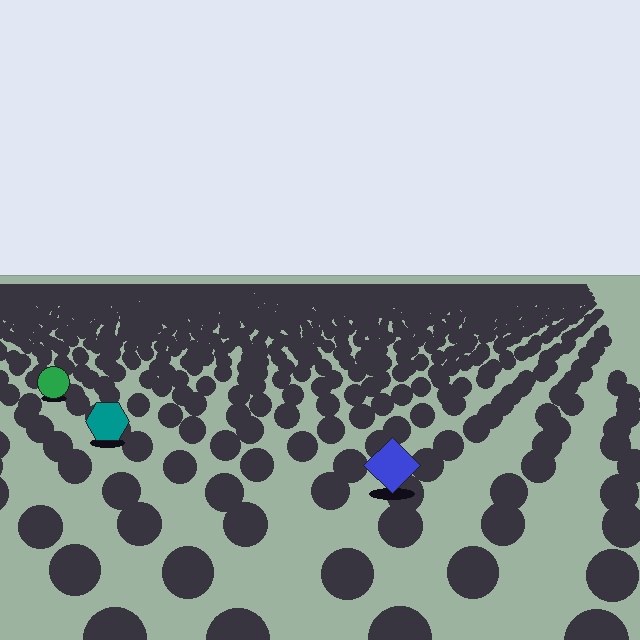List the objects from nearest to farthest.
From nearest to farthest: the blue diamond, the teal hexagon, the green circle.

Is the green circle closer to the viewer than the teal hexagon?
No. The teal hexagon is closer — you can tell from the texture gradient: the ground texture is coarser near it.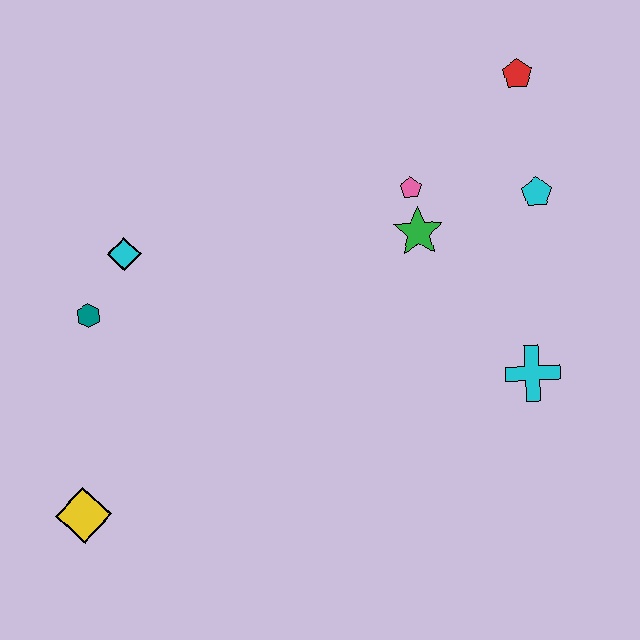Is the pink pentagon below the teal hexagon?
No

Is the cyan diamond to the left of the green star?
Yes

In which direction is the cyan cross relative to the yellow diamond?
The cyan cross is to the right of the yellow diamond.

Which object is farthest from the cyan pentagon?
The yellow diamond is farthest from the cyan pentagon.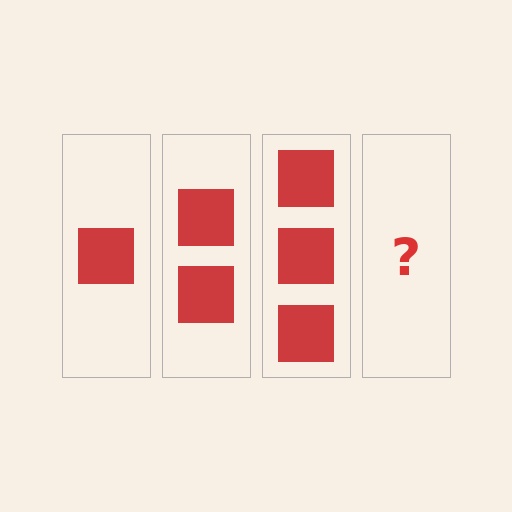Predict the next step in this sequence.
The next step is 4 squares.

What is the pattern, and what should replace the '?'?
The pattern is that each step adds one more square. The '?' should be 4 squares.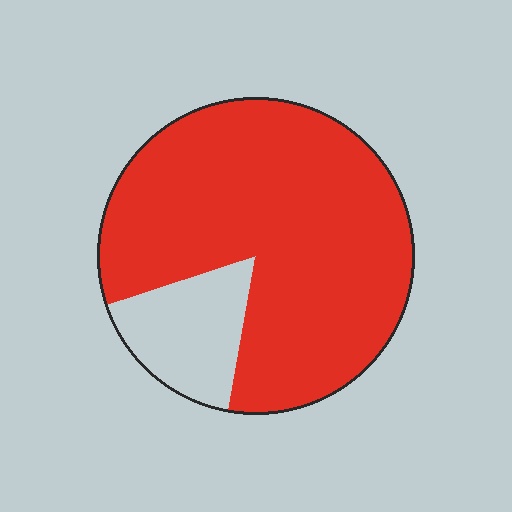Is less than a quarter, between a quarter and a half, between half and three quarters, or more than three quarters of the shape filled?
More than three quarters.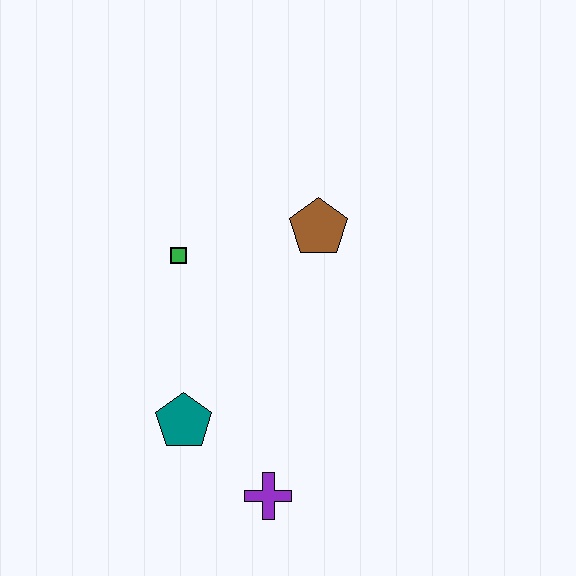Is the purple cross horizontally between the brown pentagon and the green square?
Yes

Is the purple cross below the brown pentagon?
Yes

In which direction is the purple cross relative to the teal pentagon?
The purple cross is to the right of the teal pentagon.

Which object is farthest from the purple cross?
The brown pentagon is farthest from the purple cross.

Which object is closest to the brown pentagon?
The green square is closest to the brown pentagon.